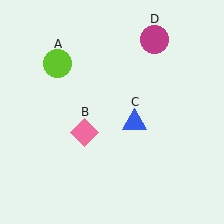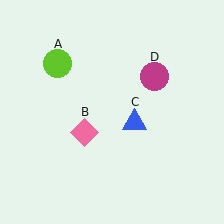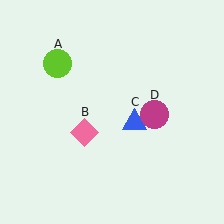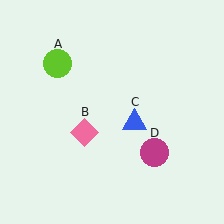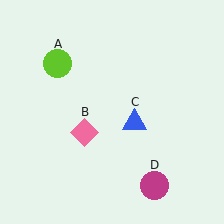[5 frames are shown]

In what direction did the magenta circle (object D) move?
The magenta circle (object D) moved down.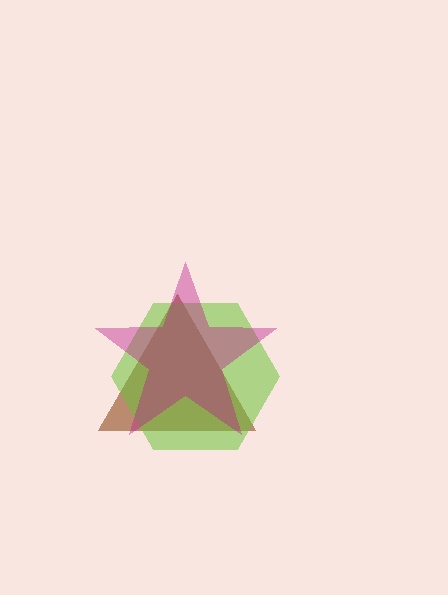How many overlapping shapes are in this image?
There are 3 overlapping shapes in the image.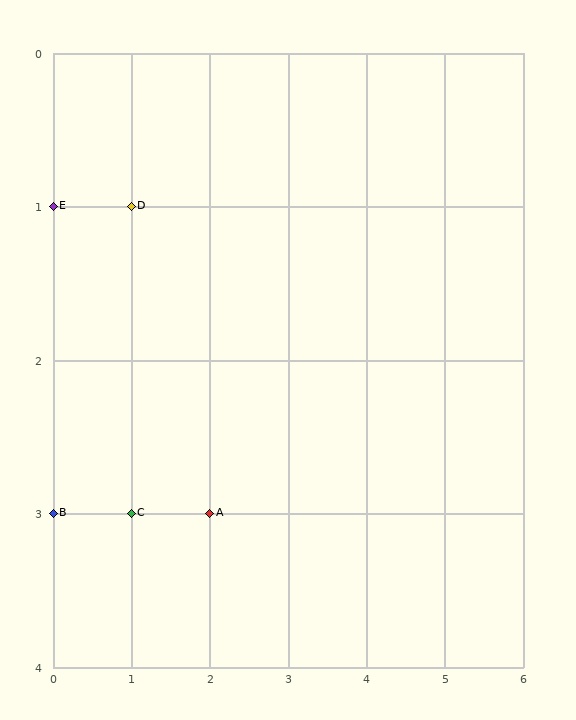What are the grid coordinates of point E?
Point E is at grid coordinates (0, 1).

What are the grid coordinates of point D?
Point D is at grid coordinates (1, 1).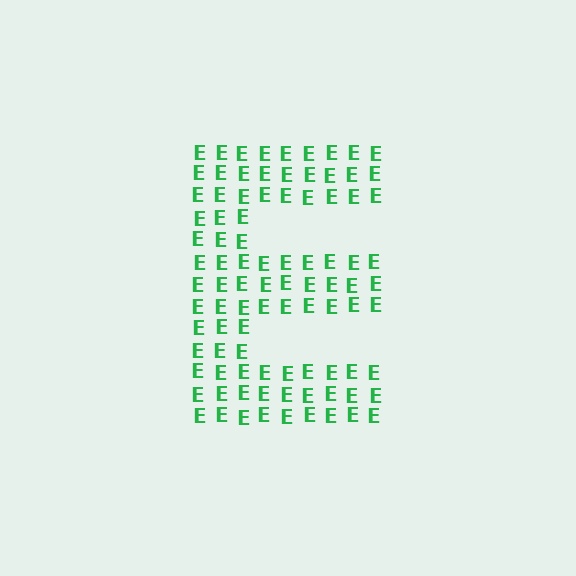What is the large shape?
The large shape is the letter E.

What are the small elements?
The small elements are letter E's.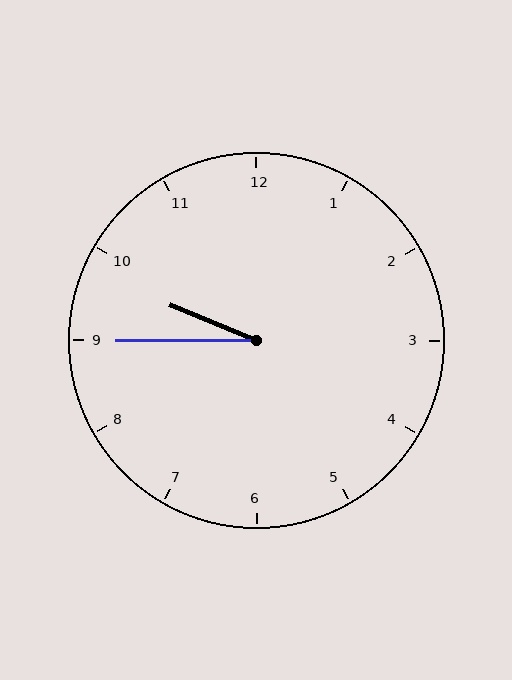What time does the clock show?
9:45.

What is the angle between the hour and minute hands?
Approximately 22 degrees.